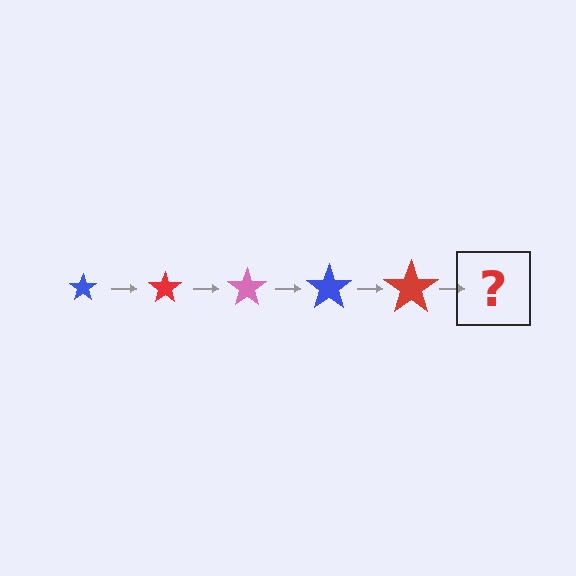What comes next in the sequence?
The next element should be a pink star, larger than the previous one.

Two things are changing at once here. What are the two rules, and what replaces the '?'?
The two rules are that the star grows larger each step and the color cycles through blue, red, and pink. The '?' should be a pink star, larger than the previous one.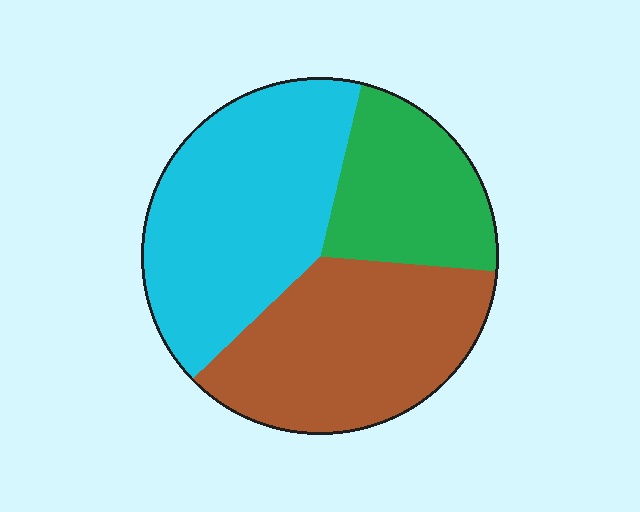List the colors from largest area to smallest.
From largest to smallest: cyan, brown, green.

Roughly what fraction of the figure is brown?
Brown takes up about three eighths (3/8) of the figure.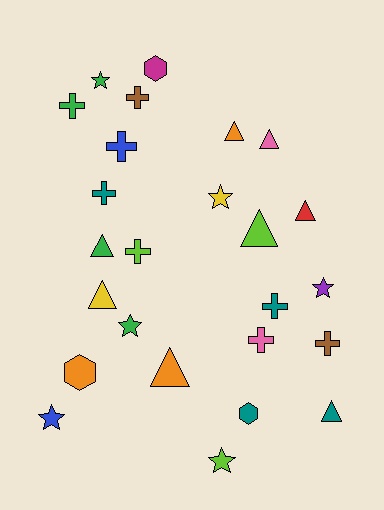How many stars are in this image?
There are 6 stars.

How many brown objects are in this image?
There are 2 brown objects.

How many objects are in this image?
There are 25 objects.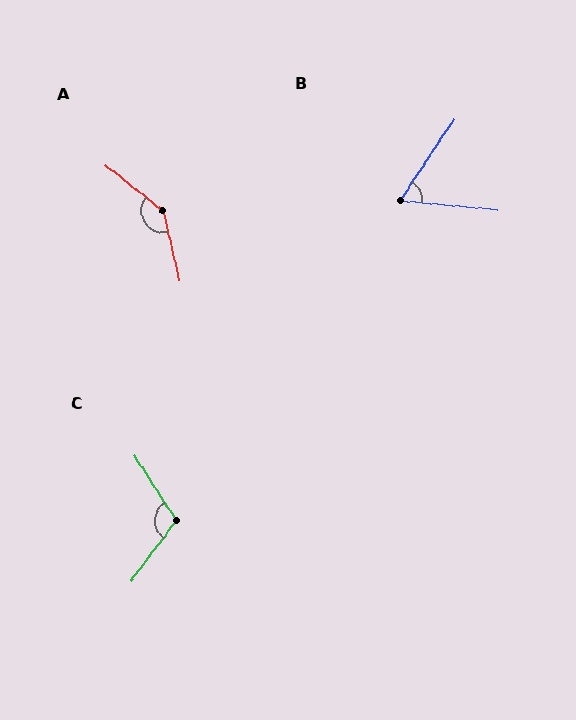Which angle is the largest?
A, at approximately 142 degrees.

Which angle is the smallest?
B, at approximately 62 degrees.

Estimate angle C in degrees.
Approximately 111 degrees.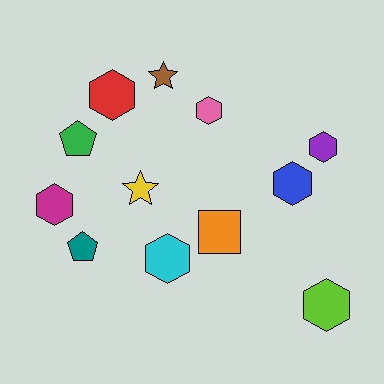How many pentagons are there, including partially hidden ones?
There are 2 pentagons.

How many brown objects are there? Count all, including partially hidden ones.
There is 1 brown object.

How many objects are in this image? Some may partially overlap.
There are 12 objects.